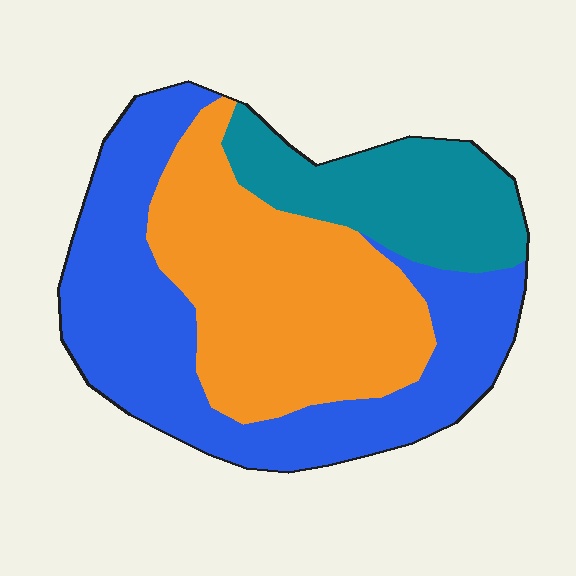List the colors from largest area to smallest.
From largest to smallest: blue, orange, teal.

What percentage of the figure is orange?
Orange takes up about three eighths (3/8) of the figure.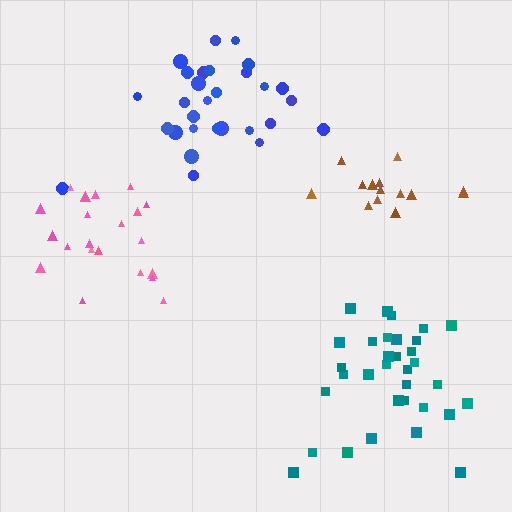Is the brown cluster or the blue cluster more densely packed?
Brown.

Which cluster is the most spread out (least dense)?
Blue.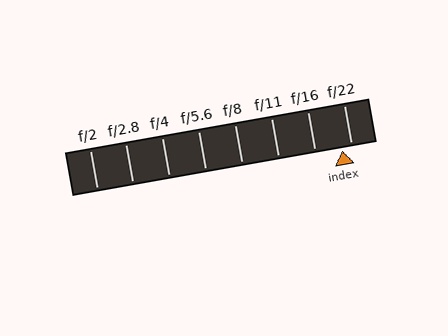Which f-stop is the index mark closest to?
The index mark is closest to f/22.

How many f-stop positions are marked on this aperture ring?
There are 8 f-stop positions marked.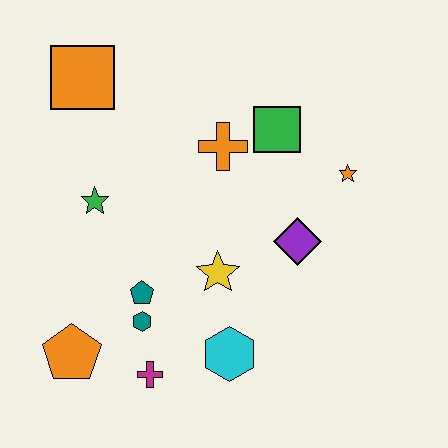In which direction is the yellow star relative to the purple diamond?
The yellow star is to the left of the purple diamond.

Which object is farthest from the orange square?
The cyan hexagon is farthest from the orange square.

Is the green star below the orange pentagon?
No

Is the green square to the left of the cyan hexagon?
No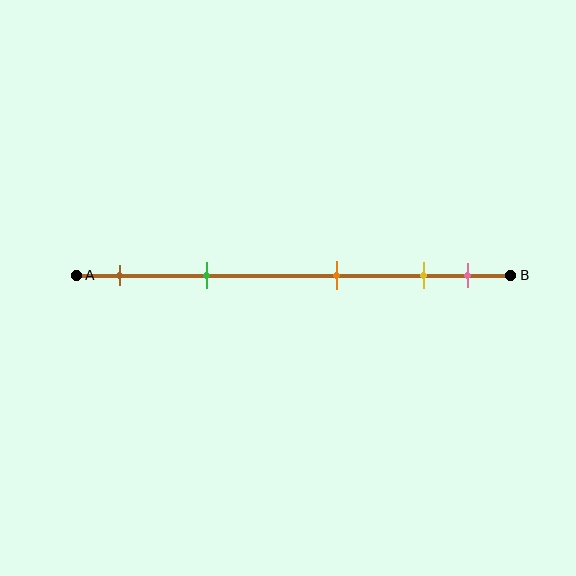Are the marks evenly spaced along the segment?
No, the marks are not evenly spaced.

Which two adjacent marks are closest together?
The yellow and pink marks are the closest adjacent pair.